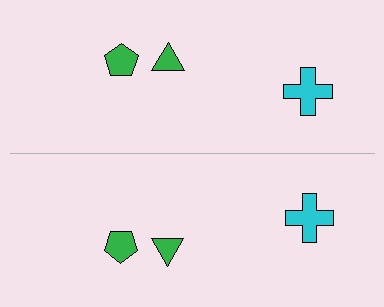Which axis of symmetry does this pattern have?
The pattern has a horizontal axis of symmetry running through the center of the image.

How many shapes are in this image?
There are 6 shapes in this image.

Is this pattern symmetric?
Yes, this pattern has bilateral (reflection) symmetry.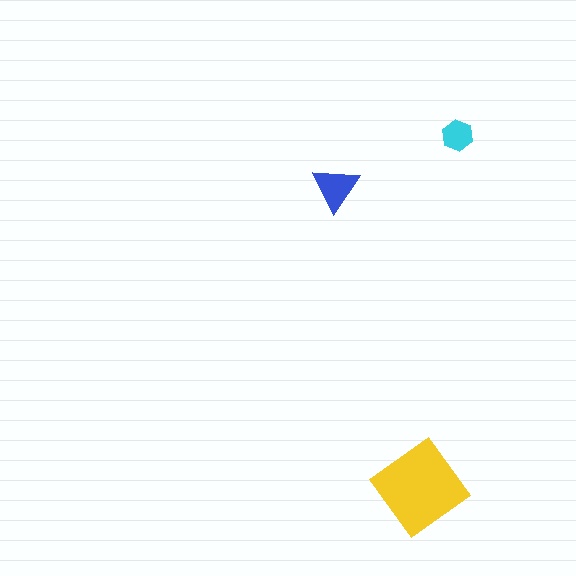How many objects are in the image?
There are 3 objects in the image.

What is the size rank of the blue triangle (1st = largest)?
2nd.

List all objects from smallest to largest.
The cyan hexagon, the blue triangle, the yellow diamond.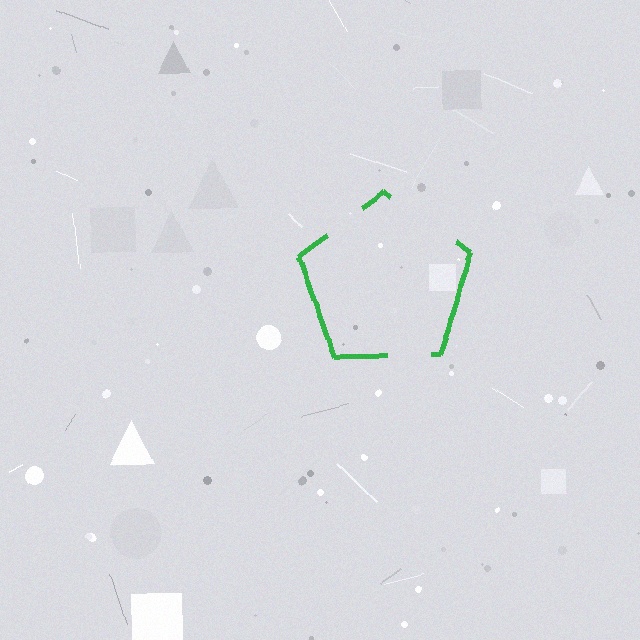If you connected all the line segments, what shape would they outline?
They would outline a pentagon.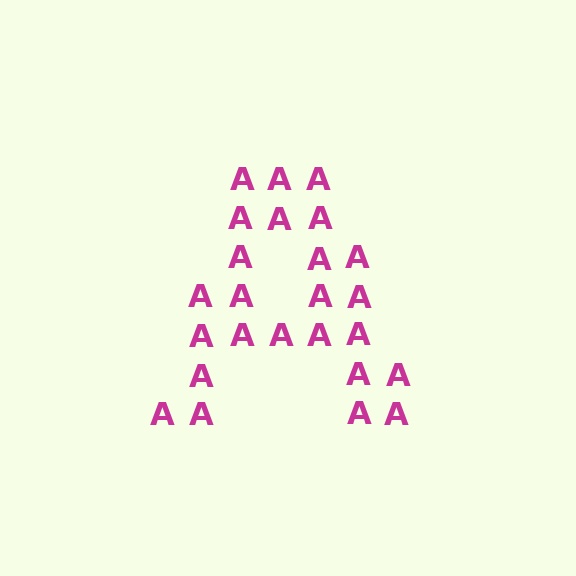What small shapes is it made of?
It is made of small letter A's.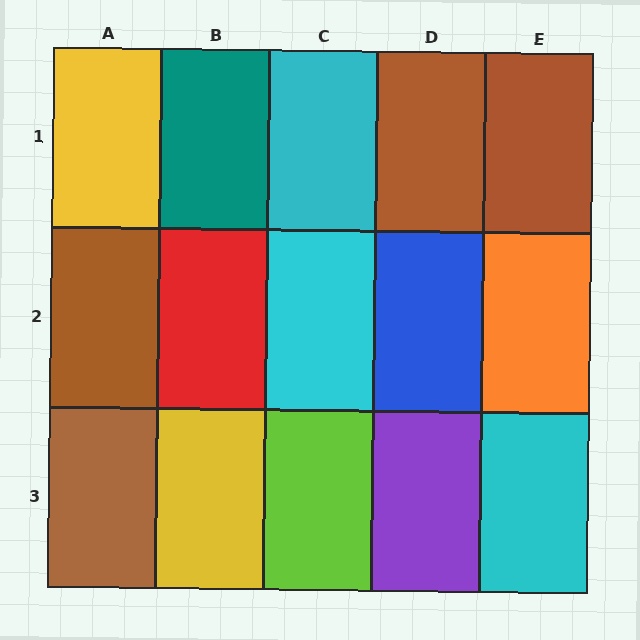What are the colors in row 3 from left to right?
Brown, yellow, lime, purple, cyan.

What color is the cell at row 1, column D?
Brown.